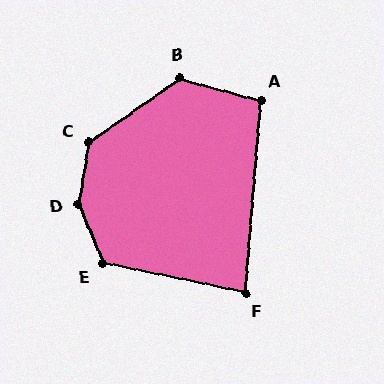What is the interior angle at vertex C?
Approximately 135 degrees (obtuse).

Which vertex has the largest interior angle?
D, at approximately 148 degrees.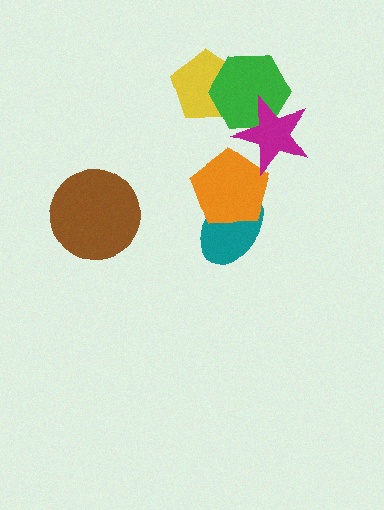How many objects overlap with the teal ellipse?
1 object overlaps with the teal ellipse.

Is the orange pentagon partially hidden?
Yes, it is partially covered by another shape.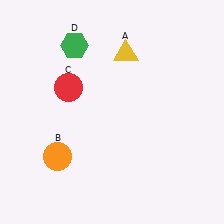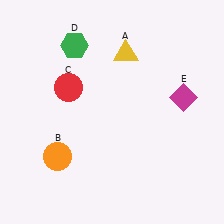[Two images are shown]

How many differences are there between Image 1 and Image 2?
There is 1 difference between the two images.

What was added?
A magenta diamond (E) was added in Image 2.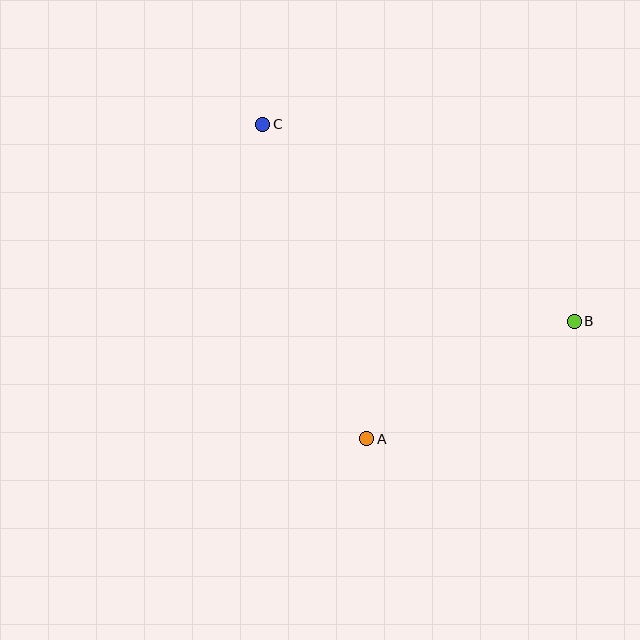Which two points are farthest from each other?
Points B and C are farthest from each other.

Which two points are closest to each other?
Points A and B are closest to each other.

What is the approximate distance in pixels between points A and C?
The distance between A and C is approximately 331 pixels.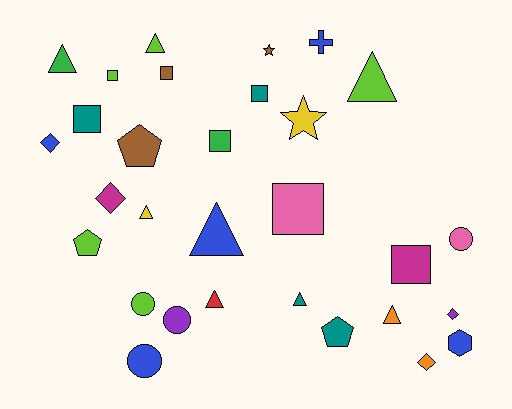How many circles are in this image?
There are 4 circles.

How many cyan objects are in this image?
There are no cyan objects.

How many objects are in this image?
There are 30 objects.